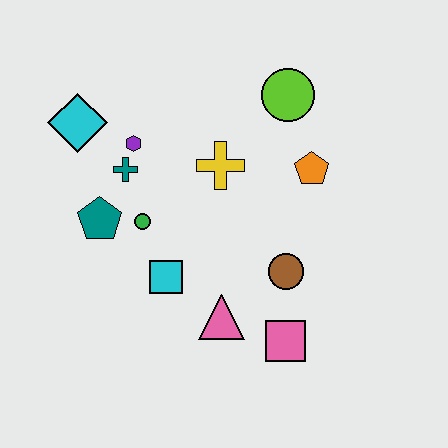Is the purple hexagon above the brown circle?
Yes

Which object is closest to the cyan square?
The green circle is closest to the cyan square.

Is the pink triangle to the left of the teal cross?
No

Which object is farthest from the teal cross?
The pink square is farthest from the teal cross.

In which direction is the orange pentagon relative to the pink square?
The orange pentagon is above the pink square.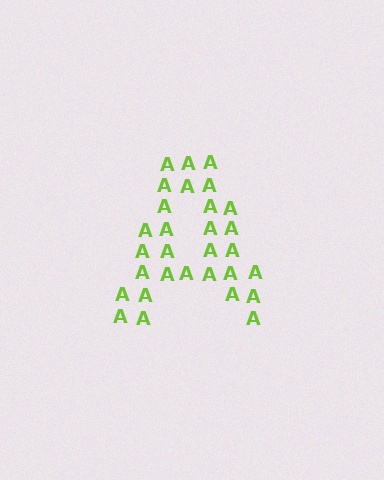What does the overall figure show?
The overall figure shows the letter A.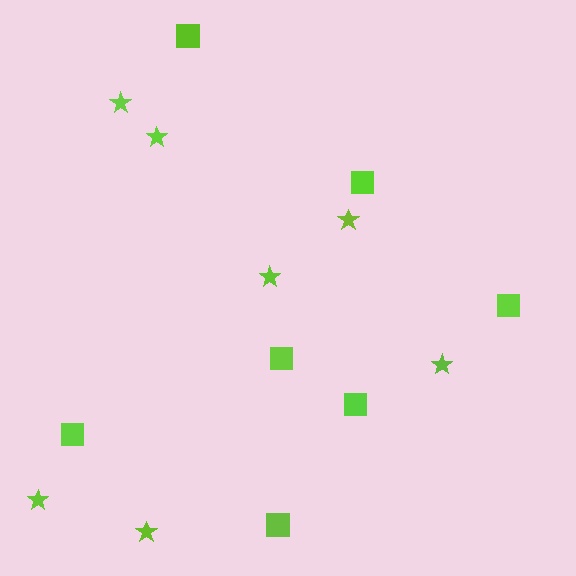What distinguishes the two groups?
There are 2 groups: one group of stars (7) and one group of squares (7).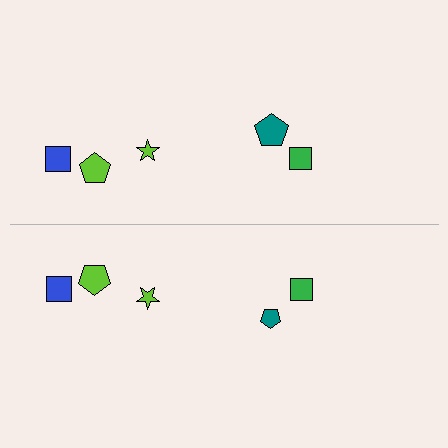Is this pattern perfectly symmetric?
No, the pattern is not perfectly symmetric. The teal pentagon on the bottom side has a different size than its mirror counterpart.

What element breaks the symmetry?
The teal pentagon on the bottom side has a different size than its mirror counterpart.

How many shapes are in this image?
There are 10 shapes in this image.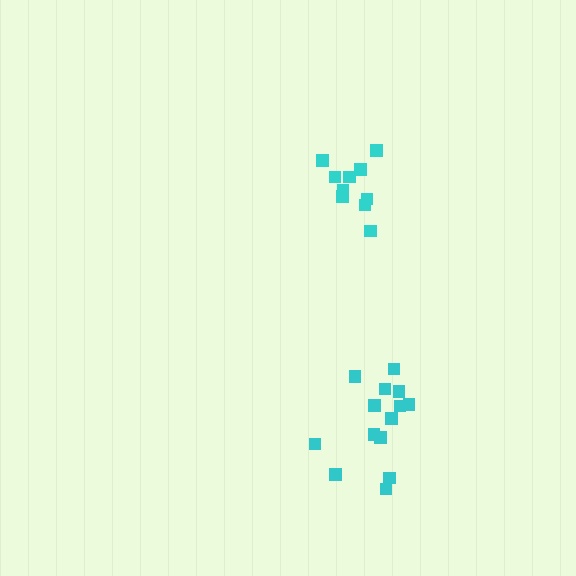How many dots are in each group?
Group 1: 10 dots, Group 2: 14 dots (24 total).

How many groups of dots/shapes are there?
There are 2 groups.